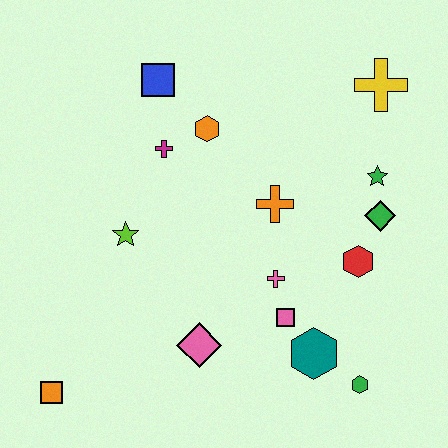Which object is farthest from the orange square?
The yellow cross is farthest from the orange square.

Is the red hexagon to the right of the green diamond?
No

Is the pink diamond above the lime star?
No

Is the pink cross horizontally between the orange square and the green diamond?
Yes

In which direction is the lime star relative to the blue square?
The lime star is below the blue square.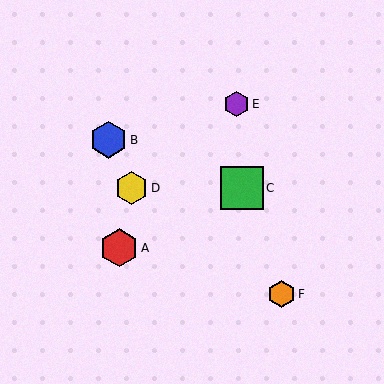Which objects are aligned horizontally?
Objects C, D are aligned horizontally.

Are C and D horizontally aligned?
Yes, both are at y≈188.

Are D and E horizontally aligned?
No, D is at y≈188 and E is at y≈104.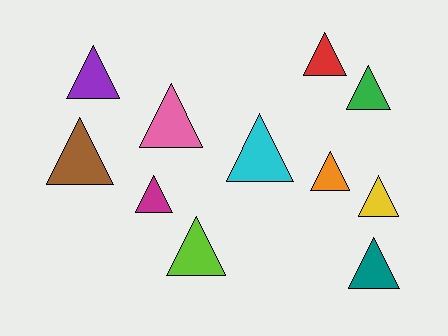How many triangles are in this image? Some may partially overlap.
There are 11 triangles.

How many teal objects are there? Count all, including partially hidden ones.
There is 1 teal object.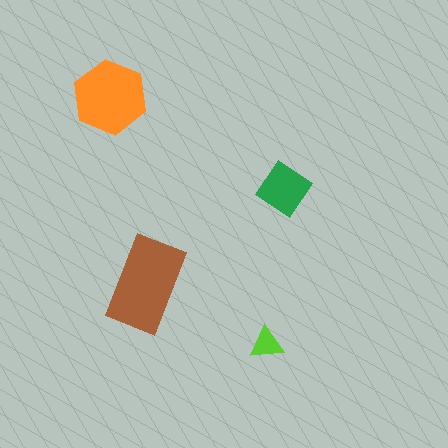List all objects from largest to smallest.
The brown rectangle, the orange hexagon, the green diamond, the lime triangle.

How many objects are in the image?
There are 4 objects in the image.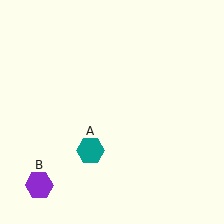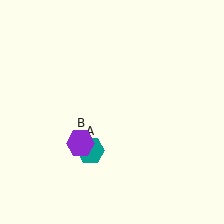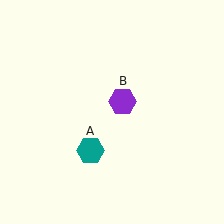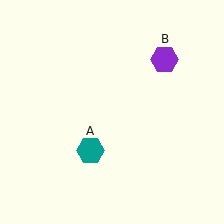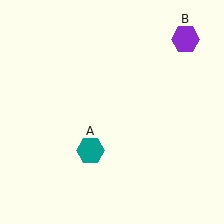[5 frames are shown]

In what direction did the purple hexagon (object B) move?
The purple hexagon (object B) moved up and to the right.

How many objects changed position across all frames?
1 object changed position: purple hexagon (object B).